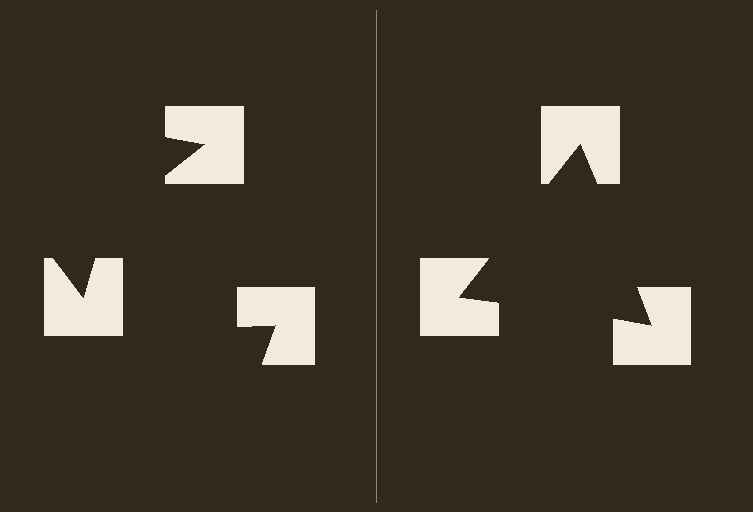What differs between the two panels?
The notched squares are positioned identically on both sides; only the wedge orientations differ. On the right they align to a triangle; on the left they are misaligned.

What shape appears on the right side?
An illusory triangle.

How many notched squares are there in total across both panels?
6 — 3 on each side.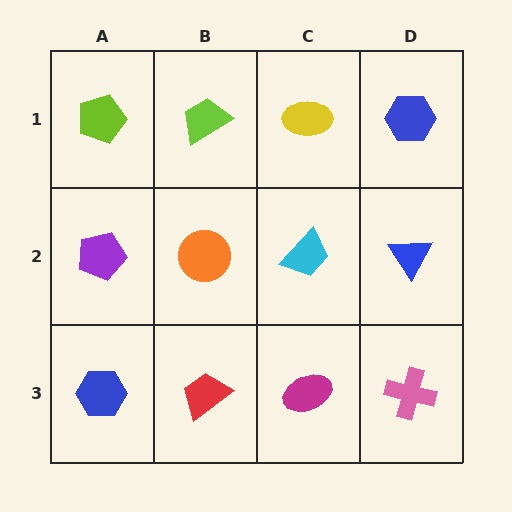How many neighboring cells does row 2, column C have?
4.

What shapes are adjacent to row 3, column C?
A cyan trapezoid (row 2, column C), a red trapezoid (row 3, column B), a pink cross (row 3, column D).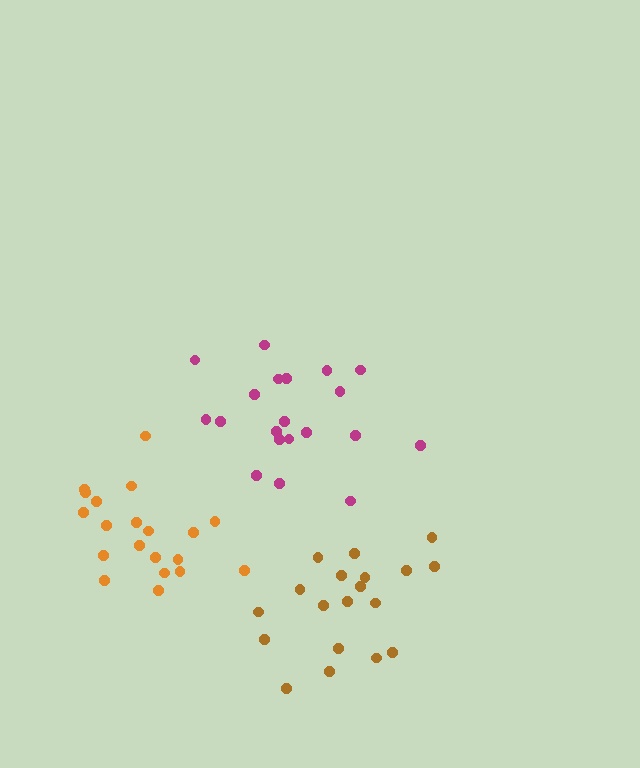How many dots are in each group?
Group 1: 19 dots, Group 2: 21 dots, Group 3: 20 dots (60 total).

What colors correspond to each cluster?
The clusters are colored: brown, magenta, orange.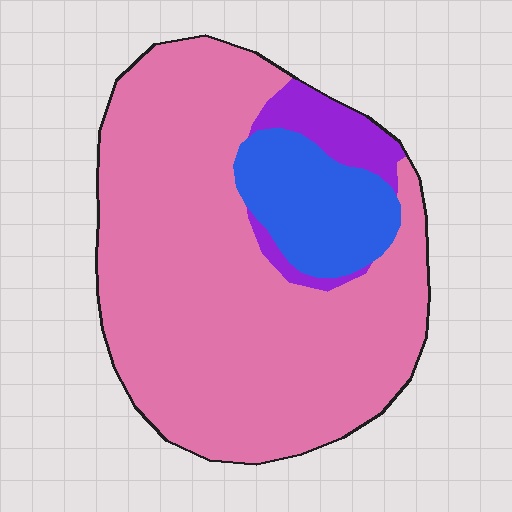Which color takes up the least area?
Purple, at roughly 10%.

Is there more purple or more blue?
Blue.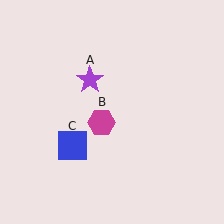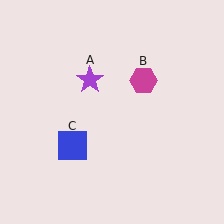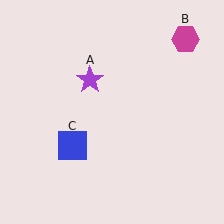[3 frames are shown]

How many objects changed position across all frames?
1 object changed position: magenta hexagon (object B).